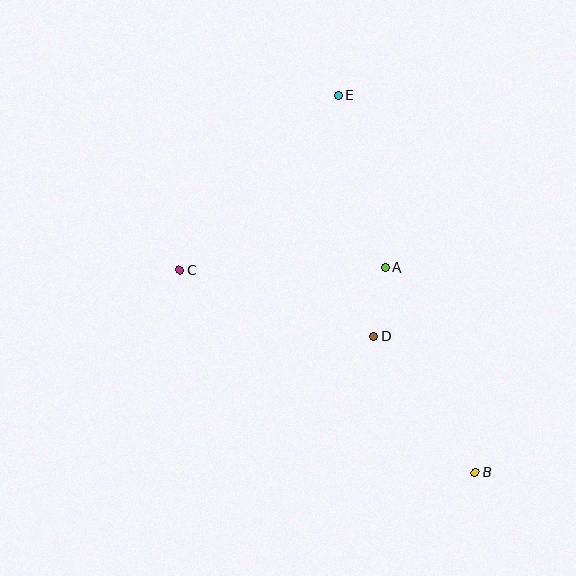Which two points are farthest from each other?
Points B and E are farthest from each other.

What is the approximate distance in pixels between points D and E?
The distance between D and E is approximately 244 pixels.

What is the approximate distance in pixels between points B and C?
The distance between B and C is approximately 358 pixels.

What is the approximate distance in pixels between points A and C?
The distance between A and C is approximately 206 pixels.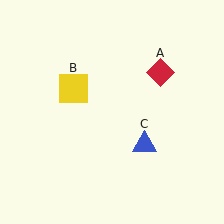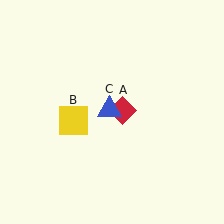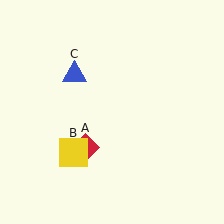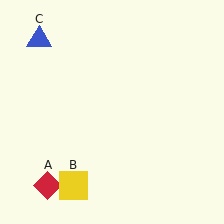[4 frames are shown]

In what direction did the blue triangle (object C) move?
The blue triangle (object C) moved up and to the left.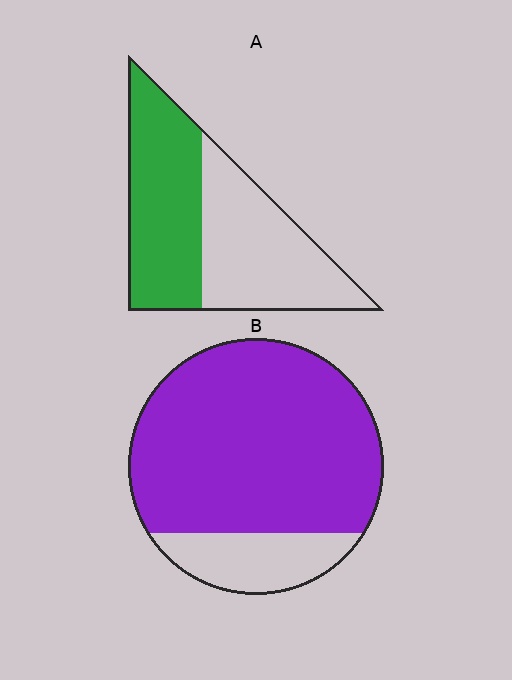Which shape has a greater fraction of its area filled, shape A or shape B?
Shape B.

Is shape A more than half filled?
Roughly half.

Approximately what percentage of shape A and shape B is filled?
A is approximately 50% and B is approximately 80%.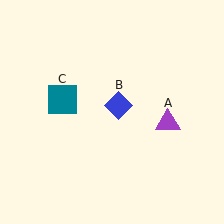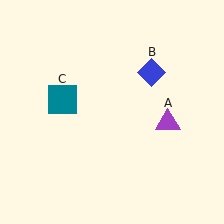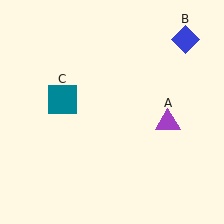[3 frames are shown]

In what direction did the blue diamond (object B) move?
The blue diamond (object B) moved up and to the right.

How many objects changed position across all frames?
1 object changed position: blue diamond (object B).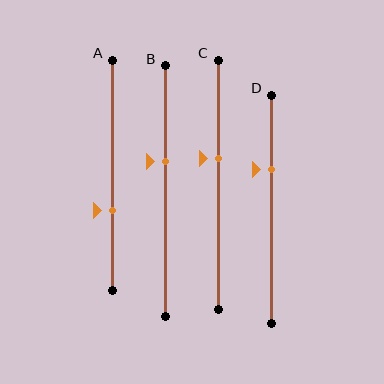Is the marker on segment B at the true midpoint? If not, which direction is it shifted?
No, the marker on segment B is shifted upward by about 12% of the segment length.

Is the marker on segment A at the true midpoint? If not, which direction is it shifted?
No, the marker on segment A is shifted downward by about 15% of the segment length.